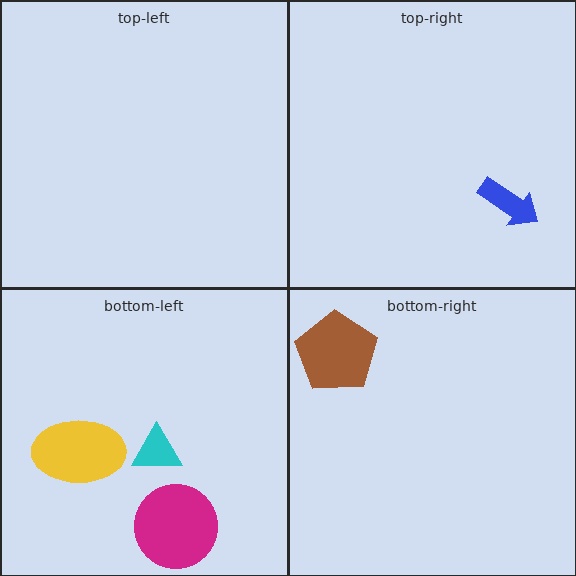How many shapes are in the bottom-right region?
1.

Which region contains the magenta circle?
The bottom-left region.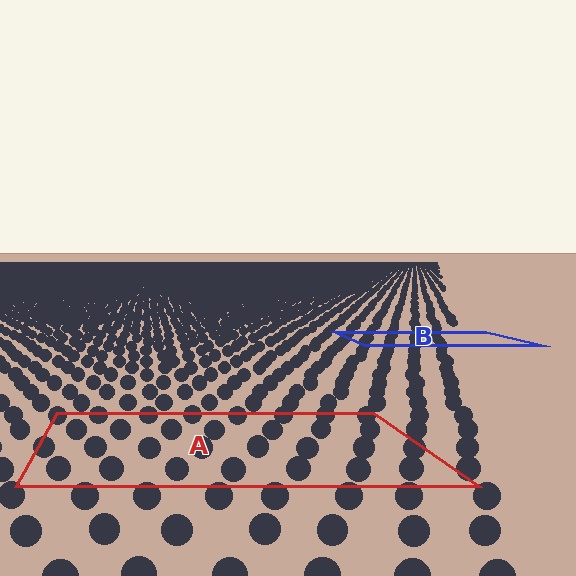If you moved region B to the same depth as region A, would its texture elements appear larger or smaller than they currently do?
They would appear larger. At a closer depth, the same texture elements are projected at a bigger on-screen size.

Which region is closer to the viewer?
Region A is closer. The texture elements there are larger and more spread out.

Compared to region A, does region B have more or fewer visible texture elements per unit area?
Region B has more texture elements per unit area — they are packed more densely because it is farther away.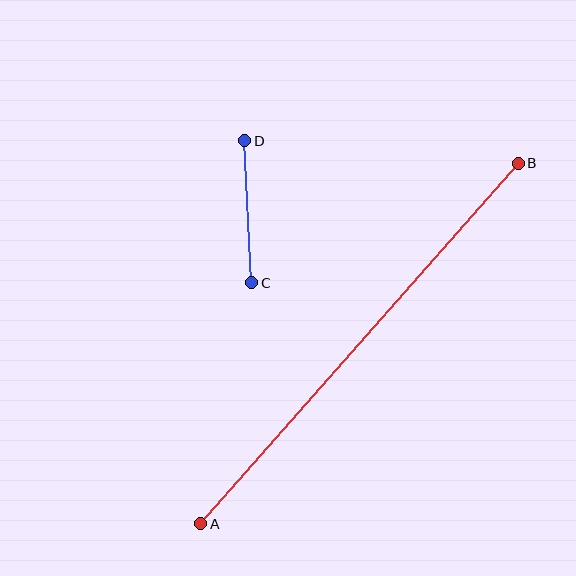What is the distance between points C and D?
The distance is approximately 142 pixels.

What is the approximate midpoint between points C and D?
The midpoint is at approximately (248, 212) pixels.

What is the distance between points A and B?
The distance is approximately 480 pixels.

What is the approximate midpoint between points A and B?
The midpoint is at approximately (360, 344) pixels.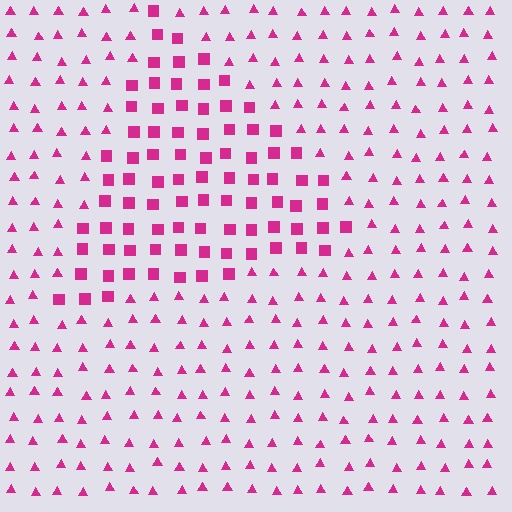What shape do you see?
I see a triangle.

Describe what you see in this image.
The image is filled with small magenta elements arranged in a uniform grid. A triangle-shaped region contains squares, while the surrounding area contains triangles. The boundary is defined purely by the change in element shape.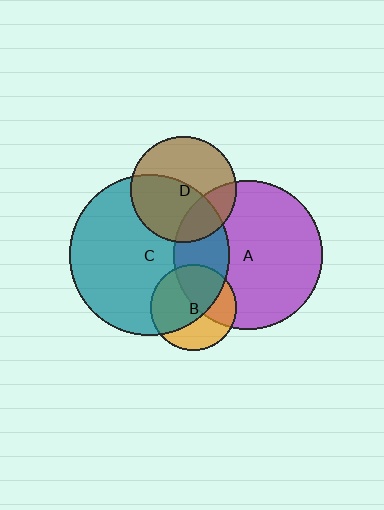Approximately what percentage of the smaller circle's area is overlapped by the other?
Approximately 50%.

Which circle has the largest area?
Circle C (teal).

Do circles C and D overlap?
Yes.